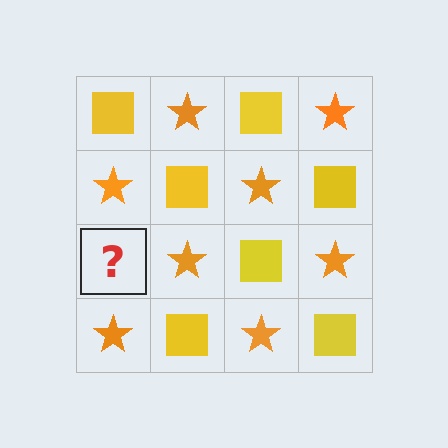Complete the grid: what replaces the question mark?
The question mark should be replaced with a yellow square.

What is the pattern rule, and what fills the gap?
The rule is that it alternates yellow square and orange star in a checkerboard pattern. The gap should be filled with a yellow square.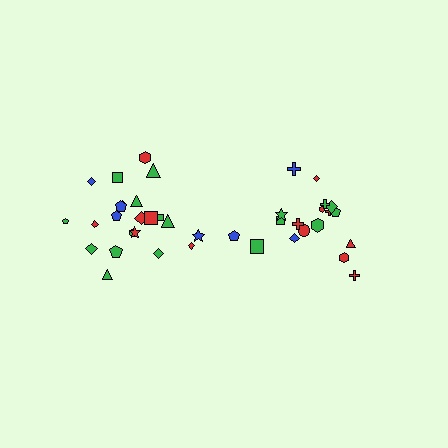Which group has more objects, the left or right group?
The left group.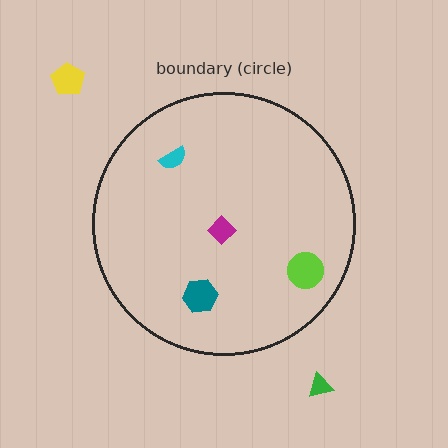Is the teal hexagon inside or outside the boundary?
Inside.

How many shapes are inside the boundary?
4 inside, 2 outside.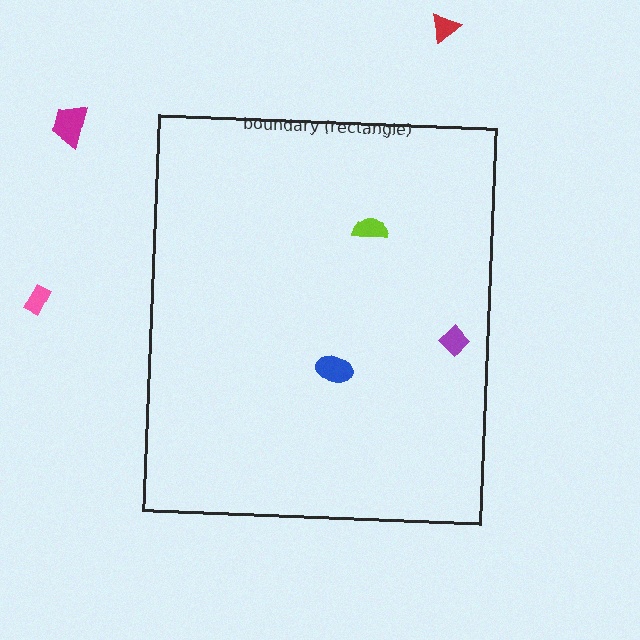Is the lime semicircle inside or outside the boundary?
Inside.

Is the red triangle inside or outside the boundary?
Outside.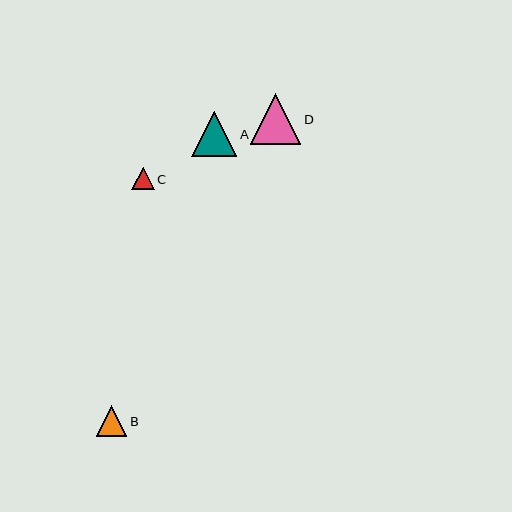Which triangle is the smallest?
Triangle C is the smallest with a size of approximately 23 pixels.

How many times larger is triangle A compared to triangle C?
Triangle A is approximately 2.0 times the size of triangle C.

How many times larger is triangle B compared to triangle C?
Triangle B is approximately 1.3 times the size of triangle C.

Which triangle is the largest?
Triangle D is the largest with a size of approximately 50 pixels.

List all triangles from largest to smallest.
From largest to smallest: D, A, B, C.